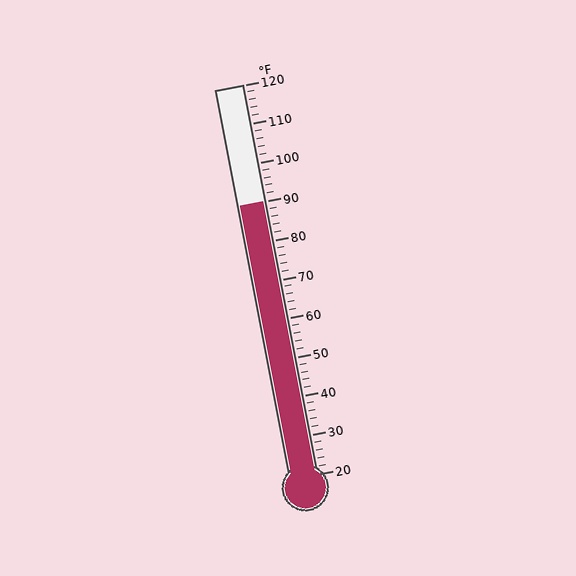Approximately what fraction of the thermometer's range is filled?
The thermometer is filled to approximately 70% of its range.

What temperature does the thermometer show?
The thermometer shows approximately 90°F.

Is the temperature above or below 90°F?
The temperature is at 90°F.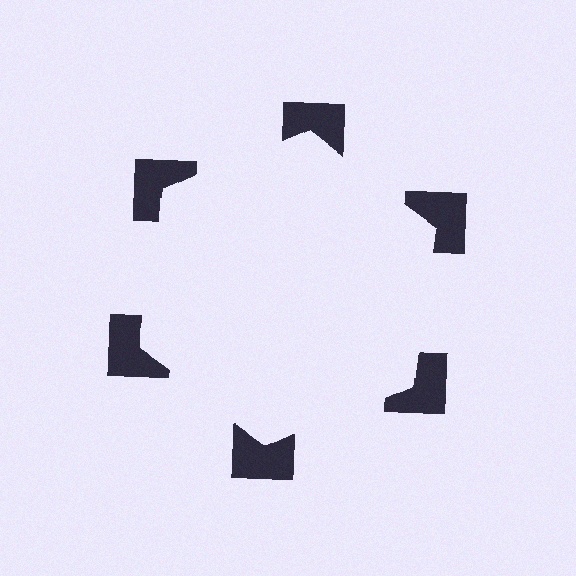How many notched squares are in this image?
There are 6 — one at each vertex of the illusory hexagon.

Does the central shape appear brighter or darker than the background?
It typically appears slightly brighter than the background, even though no actual brightness change is drawn.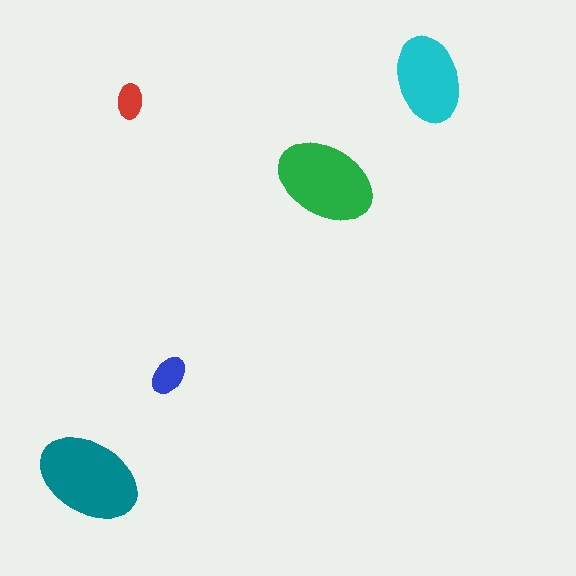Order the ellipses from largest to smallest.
the teal one, the green one, the cyan one, the blue one, the red one.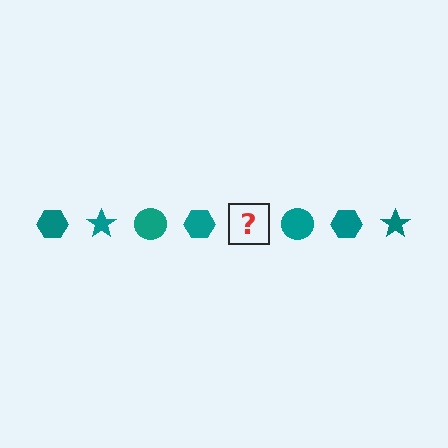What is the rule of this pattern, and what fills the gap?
The rule is that the pattern cycles through hexagon, star, circle shapes in teal. The gap should be filled with a teal star.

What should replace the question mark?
The question mark should be replaced with a teal star.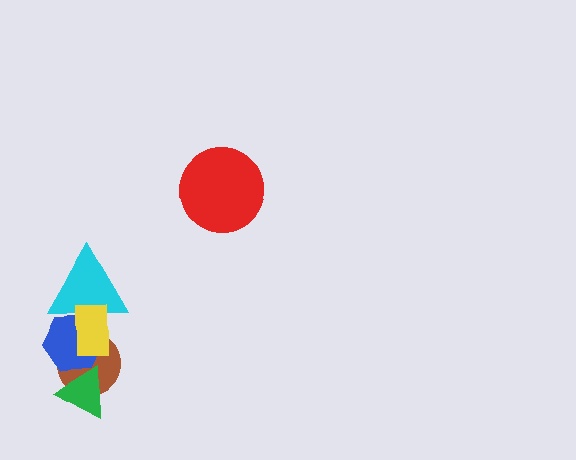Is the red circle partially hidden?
No, no other shape covers it.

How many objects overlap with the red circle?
0 objects overlap with the red circle.